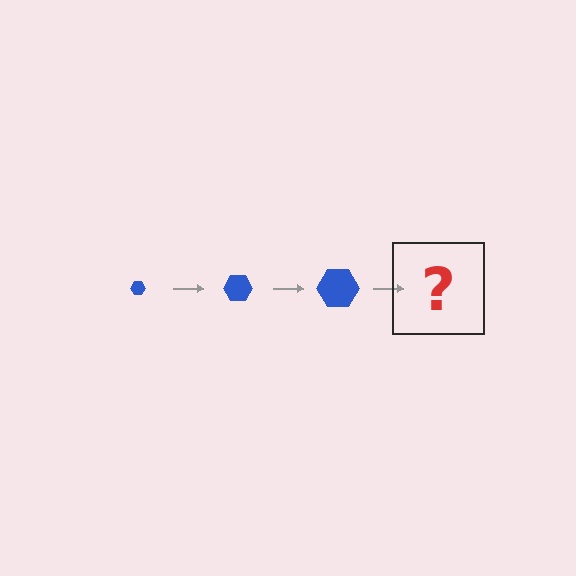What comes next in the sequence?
The next element should be a blue hexagon, larger than the previous one.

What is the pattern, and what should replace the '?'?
The pattern is that the hexagon gets progressively larger each step. The '?' should be a blue hexagon, larger than the previous one.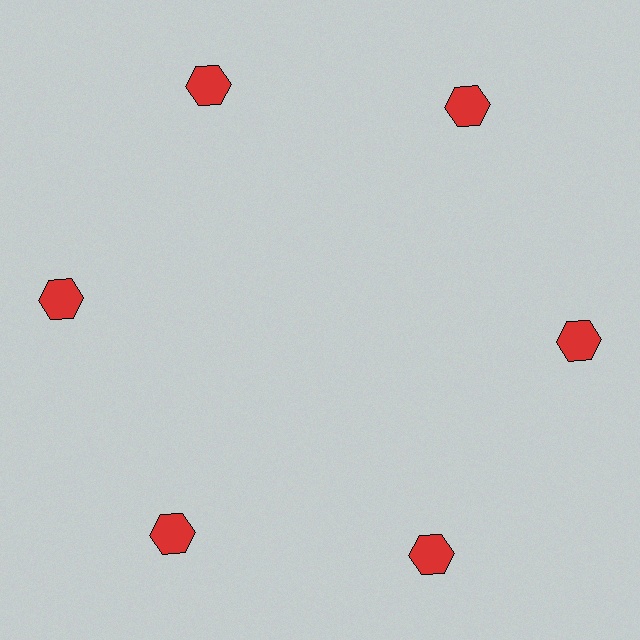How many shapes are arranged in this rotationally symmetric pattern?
There are 6 shapes, arranged in 6 groups of 1.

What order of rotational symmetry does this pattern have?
This pattern has 6-fold rotational symmetry.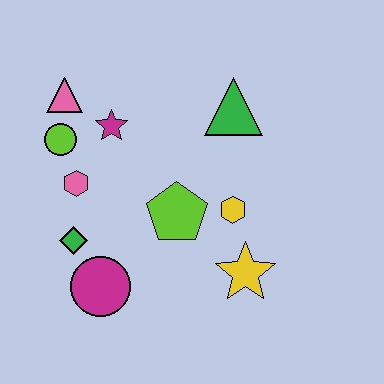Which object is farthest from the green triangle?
The magenta circle is farthest from the green triangle.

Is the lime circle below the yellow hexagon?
No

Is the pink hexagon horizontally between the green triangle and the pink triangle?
Yes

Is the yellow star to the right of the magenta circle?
Yes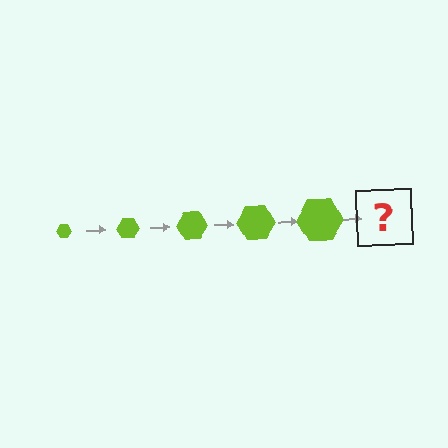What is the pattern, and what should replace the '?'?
The pattern is that the hexagon gets progressively larger each step. The '?' should be a lime hexagon, larger than the previous one.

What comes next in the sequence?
The next element should be a lime hexagon, larger than the previous one.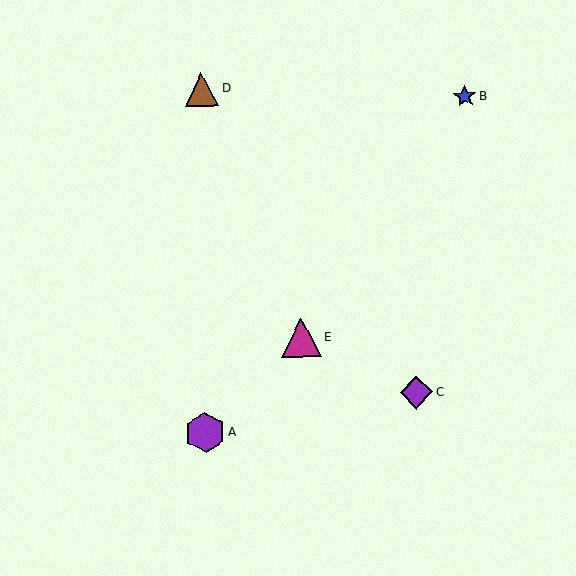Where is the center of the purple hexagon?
The center of the purple hexagon is at (205, 433).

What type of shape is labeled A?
Shape A is a purple hexagon.